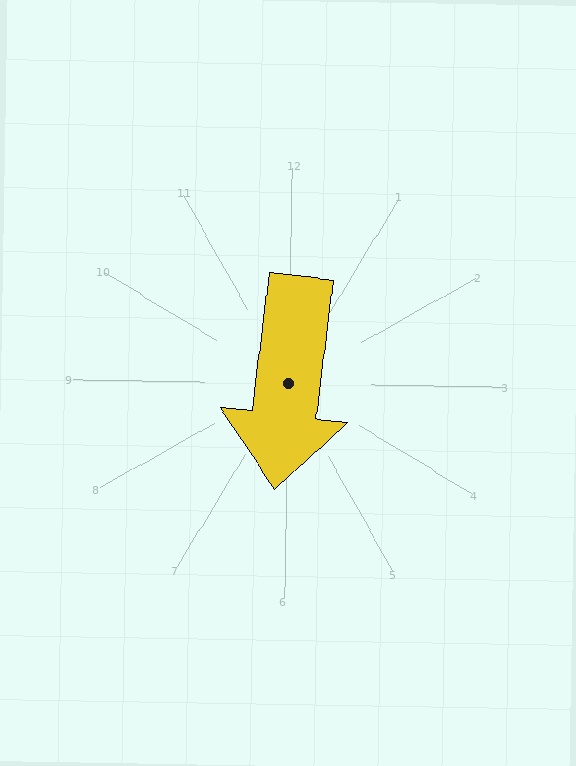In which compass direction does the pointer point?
South.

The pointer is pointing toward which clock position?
Roughly 6 o'clock.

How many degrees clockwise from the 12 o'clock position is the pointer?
Approximately 186 degrees.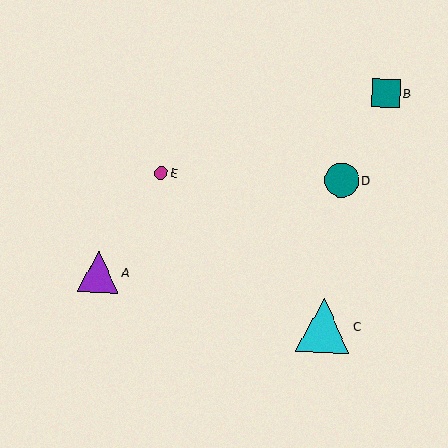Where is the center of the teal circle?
The center of the teal circle is at (342, 180).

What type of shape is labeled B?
Shape B is a teal square.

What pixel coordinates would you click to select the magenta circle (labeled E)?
Click at (161, 173) to select the magenta circle E.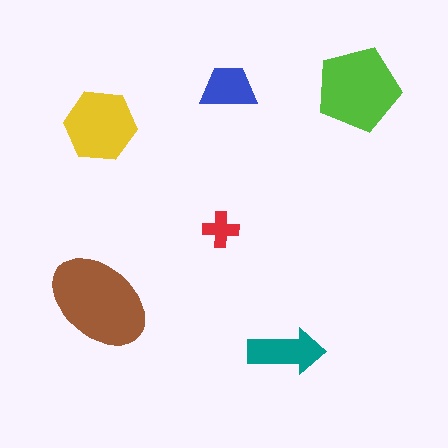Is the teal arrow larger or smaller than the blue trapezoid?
Larger.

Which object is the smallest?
The red cross.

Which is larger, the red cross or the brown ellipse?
The brown ellipse.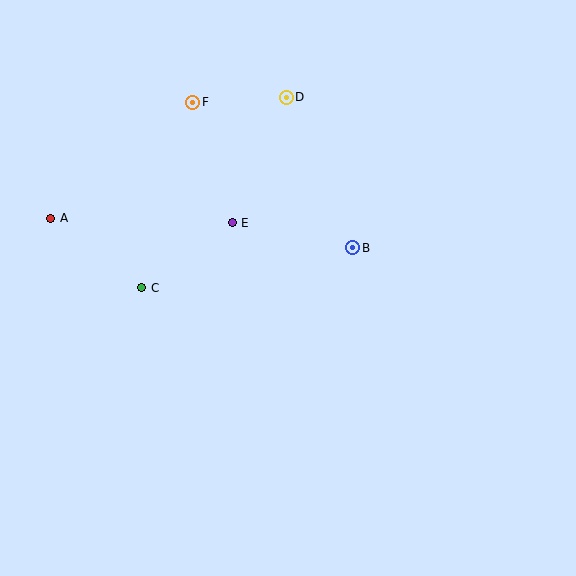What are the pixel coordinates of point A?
Point A is at (51, 218).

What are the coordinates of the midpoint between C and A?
The midpoint between C and A is at (96, 253).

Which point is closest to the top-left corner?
Point F is closest to the top-left corner.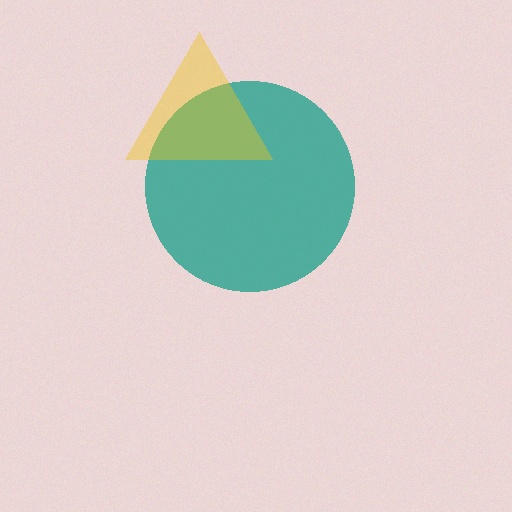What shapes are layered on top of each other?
The layered shapes are: a teal circle, a yellow triangle.